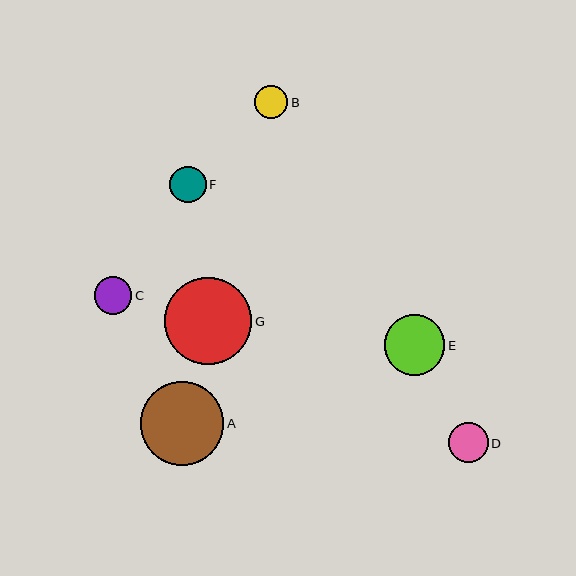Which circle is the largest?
Circle G is the largest with a size of approximately 87 pixels.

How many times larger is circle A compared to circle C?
Circle A is approximately 2.2 times the size of circle C.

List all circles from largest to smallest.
From largest to smallest: G, A, E, D, C, F, B.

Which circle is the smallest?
Circle B is the smallest with a size of approximately 33 pixels.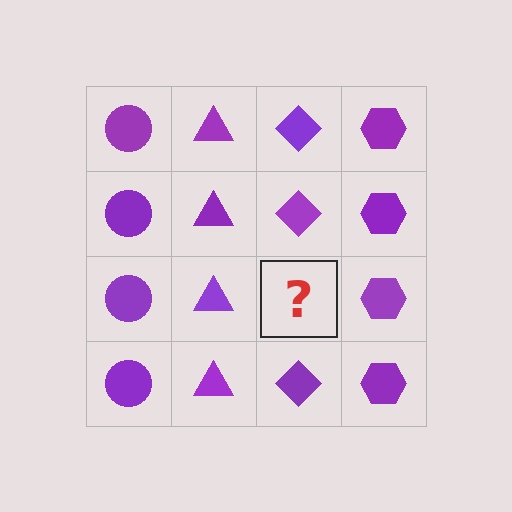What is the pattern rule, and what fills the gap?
The rule is that each column has a consistent shape. The gap should be filled with a purple diamond.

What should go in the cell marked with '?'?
The missing cell should contain a purple diamond.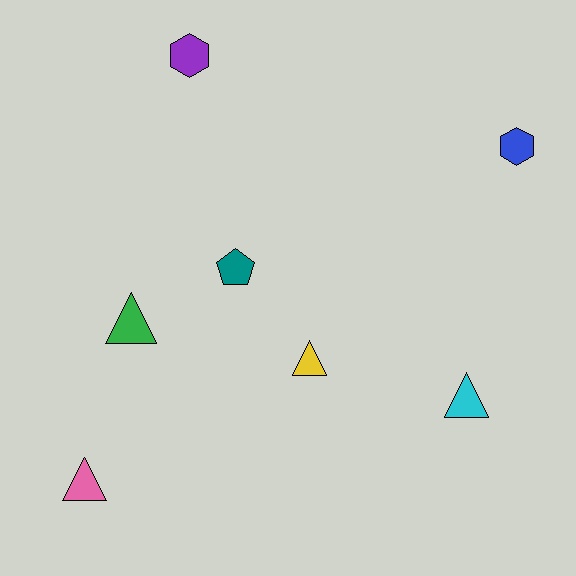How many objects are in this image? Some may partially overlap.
There are 7 objects.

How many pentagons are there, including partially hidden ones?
There is 1 pentagon.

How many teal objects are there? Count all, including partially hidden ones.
There is 1 teal object.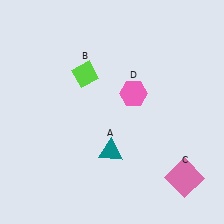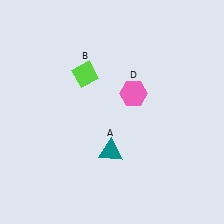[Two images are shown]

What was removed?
The pink square (C) was removed in Image 2.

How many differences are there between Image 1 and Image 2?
There is 1 difference between the two images.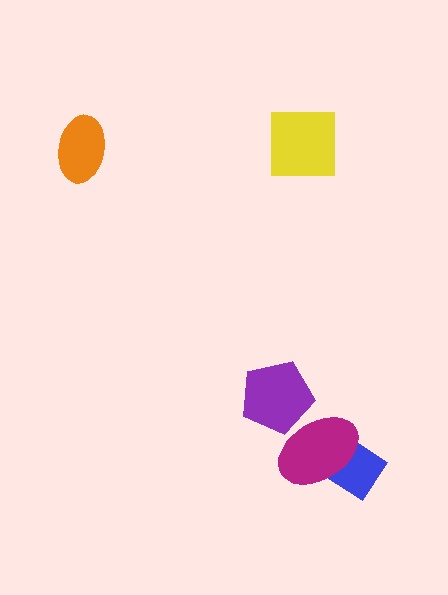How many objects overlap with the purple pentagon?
1 object overlaps with the purple pentagon.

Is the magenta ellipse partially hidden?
Yes, it is partially covered by another shape.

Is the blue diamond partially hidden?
Yes, it is partially covered by another shape.